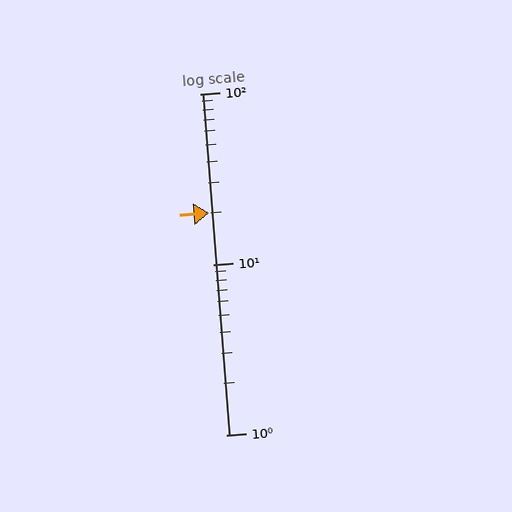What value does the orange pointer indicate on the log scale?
The pointer indicates approximately 20.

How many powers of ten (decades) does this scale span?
The scale spans 2 decades, from 1 to 100.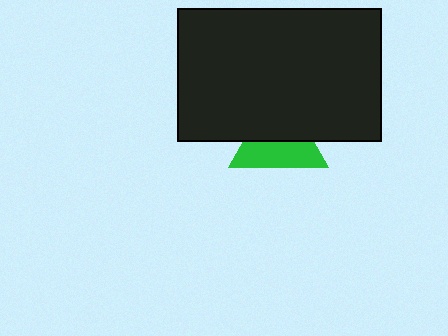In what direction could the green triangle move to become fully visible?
The green triangle could move down. That would shift it out from behind the black rectangle entirely.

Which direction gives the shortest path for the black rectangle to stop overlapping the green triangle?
Moving up gives the shortest separation.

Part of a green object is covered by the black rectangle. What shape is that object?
It is a triangle.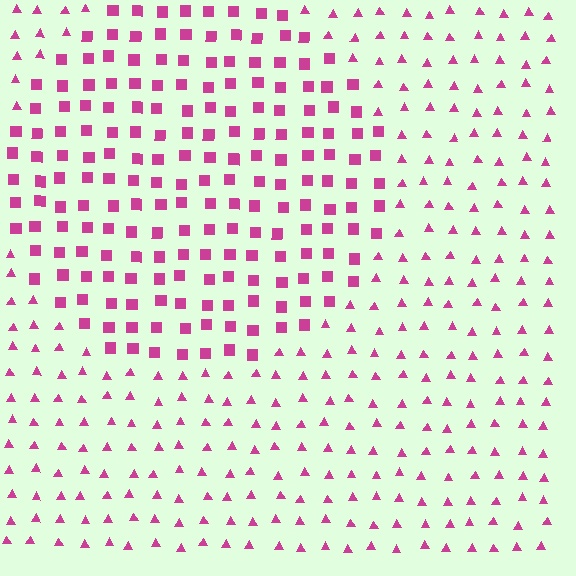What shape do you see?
I see a circle.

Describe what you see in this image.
The image is filled with small magenta elements arranged in a uniform grid. A circle-shaped region contains squares, while the surrounding area contains triangles. The boundary is defined purely by the change in element shape.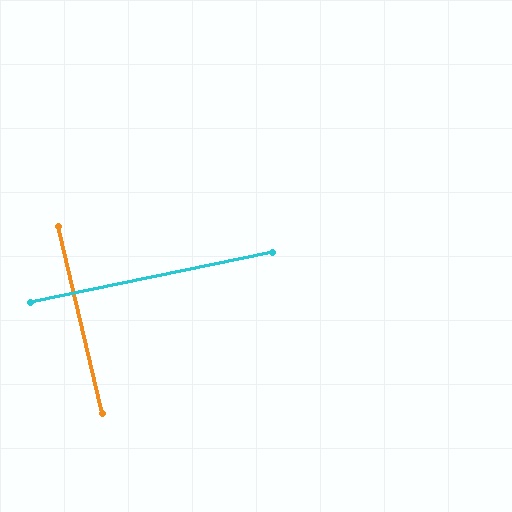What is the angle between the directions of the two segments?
Approximately 88 degrees.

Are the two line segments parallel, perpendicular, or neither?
Perpendicular — they meet at approximately 88°.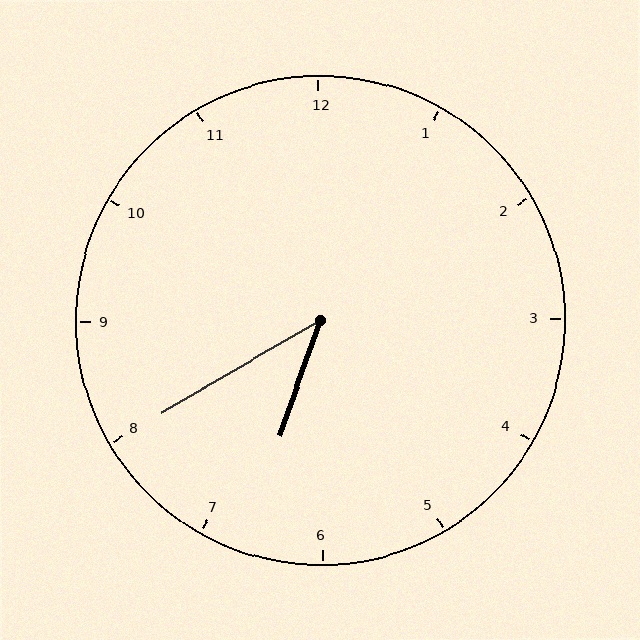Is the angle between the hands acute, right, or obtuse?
It is acute.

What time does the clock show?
6:40.